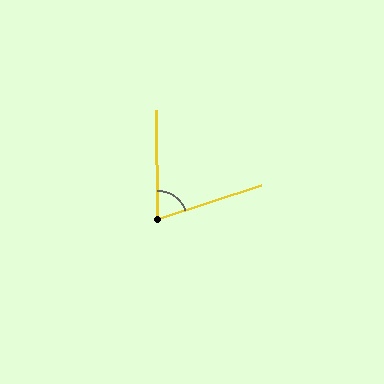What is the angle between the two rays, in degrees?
Approximately 72 degrees.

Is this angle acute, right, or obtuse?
It is acute.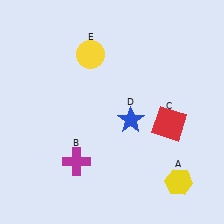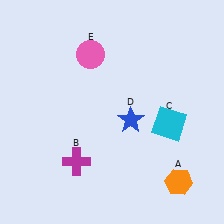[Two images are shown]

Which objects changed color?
A changed from yellow to orange. C changed from red to cyan. E changed from yellow to pink.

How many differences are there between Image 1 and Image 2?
There are 3 differences between the two images.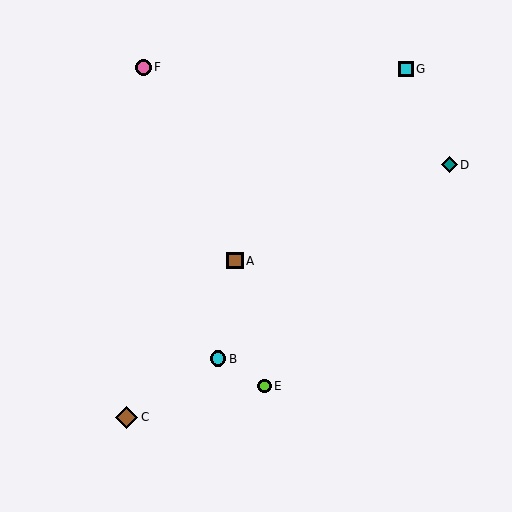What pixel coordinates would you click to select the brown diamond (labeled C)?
Click at (127, 417) to select the brown diamond C.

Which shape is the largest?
The brown diamond (labeled C) is the largest.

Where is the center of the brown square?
The center of the brown square is at (235, 261).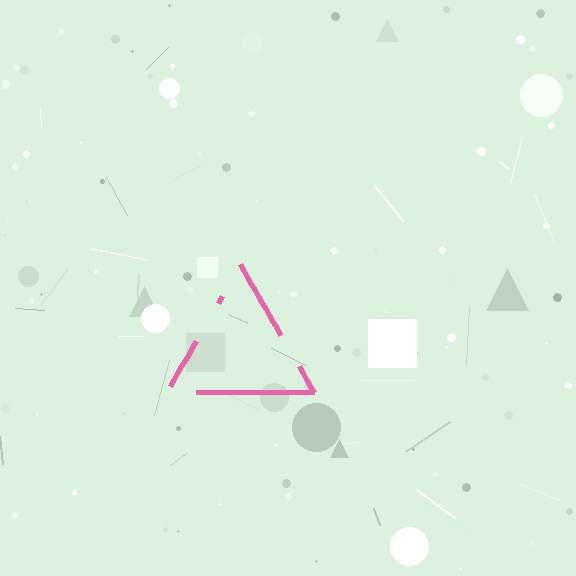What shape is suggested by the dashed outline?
The dashed outline suggests a triangle.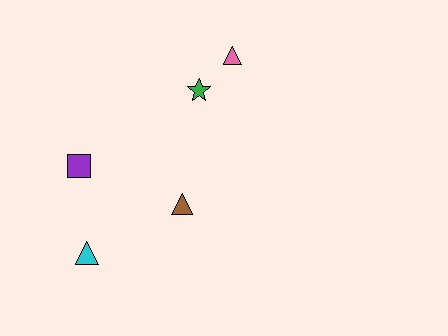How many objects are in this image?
There are 5 objects.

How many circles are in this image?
There are no circles.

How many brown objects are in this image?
There is 1 brown object.